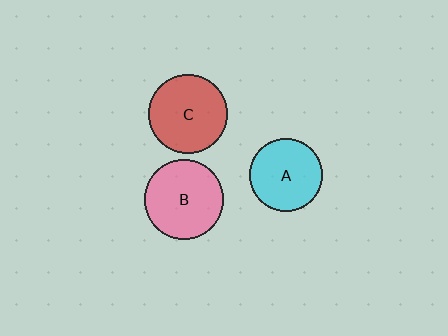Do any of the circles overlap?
No, none of the circles overlap.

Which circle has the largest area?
Circle C (red).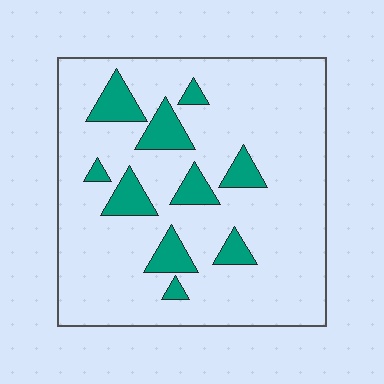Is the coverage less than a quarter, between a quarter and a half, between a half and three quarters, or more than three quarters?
Less than a quarter.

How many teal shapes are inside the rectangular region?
10.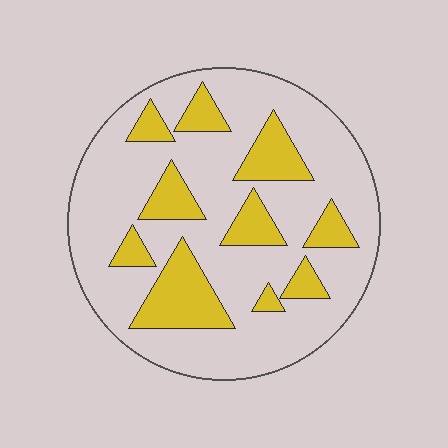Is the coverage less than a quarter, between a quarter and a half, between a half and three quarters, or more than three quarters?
Less than a quarter.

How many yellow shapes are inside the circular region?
10.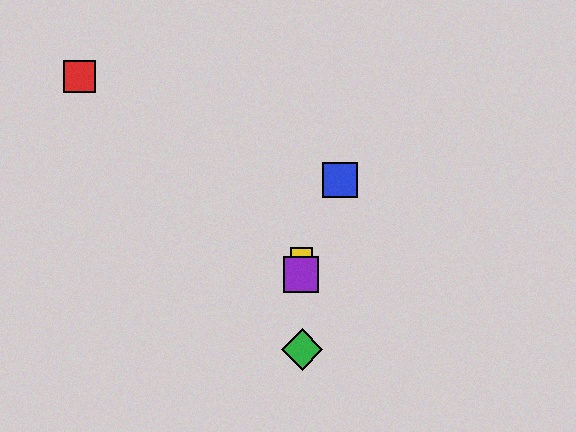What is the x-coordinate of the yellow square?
The yellow square is at x≈301.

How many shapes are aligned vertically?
3 shapes (the green diamond, the yellow square, the purple square) are aligned vertically.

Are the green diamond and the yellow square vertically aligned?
Yes, both are at x≈302.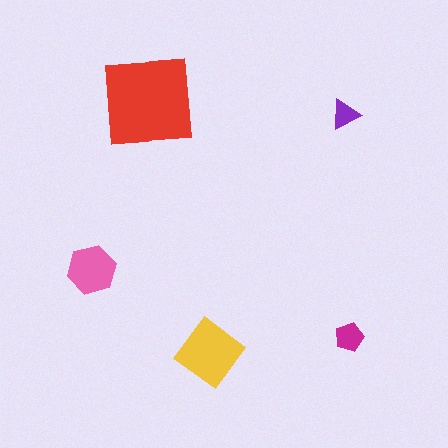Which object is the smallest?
The purple triangle.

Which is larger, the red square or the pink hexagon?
The red square.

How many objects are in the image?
There are 5 objects in the image.